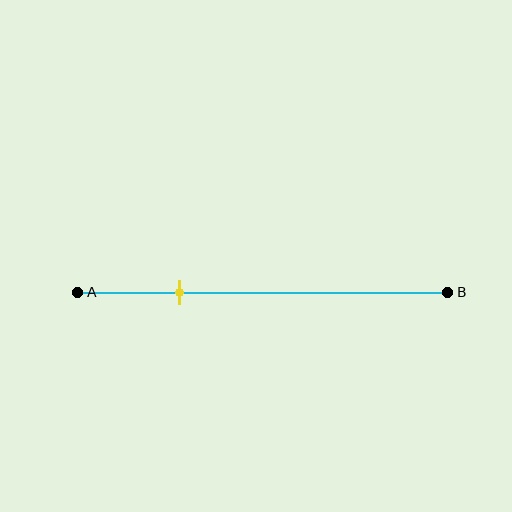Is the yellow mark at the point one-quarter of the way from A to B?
Yes, the mark is approximately at the one-quarter point.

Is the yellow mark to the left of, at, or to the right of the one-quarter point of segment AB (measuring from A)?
The yellow mark is approximately at the one-quarter point of segment AB.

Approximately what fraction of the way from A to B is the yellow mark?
The yellow mark is approximately 25% of the way from A to B.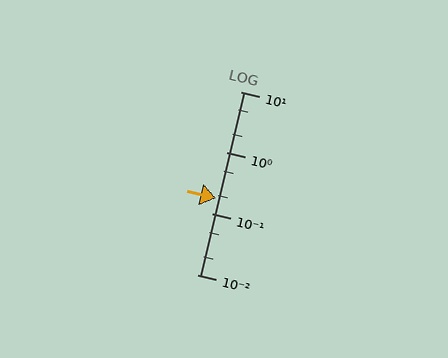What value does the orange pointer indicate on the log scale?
The pointer indicates approximately 0.18.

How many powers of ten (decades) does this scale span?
The scale spans 3 decades, from 0.01 to 10.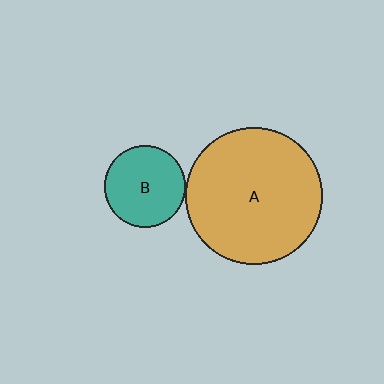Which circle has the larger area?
Circle A (orange).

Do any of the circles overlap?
No, none of the circles overlap.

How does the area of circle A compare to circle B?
Approximately 2.8 times.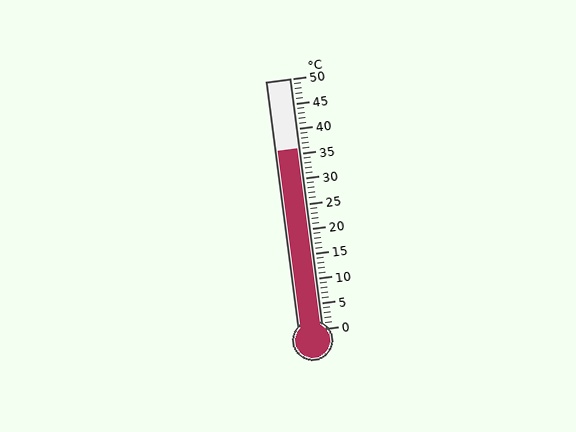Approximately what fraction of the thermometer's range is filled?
The thermometer is filled to approximately 70% of its range.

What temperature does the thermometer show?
The thermometer shows approximately 36°C.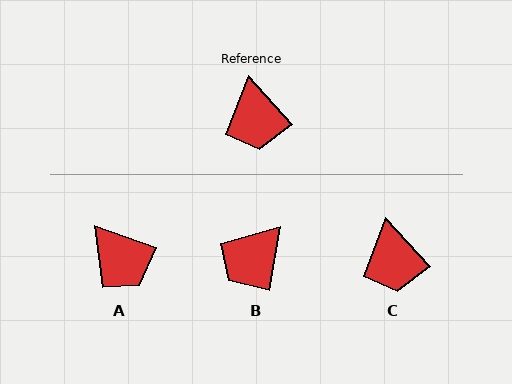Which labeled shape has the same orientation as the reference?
C.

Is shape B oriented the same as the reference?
No, it is off by about 53 degrees.